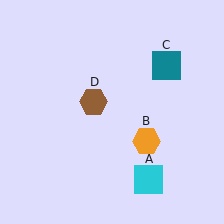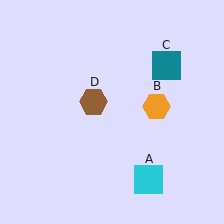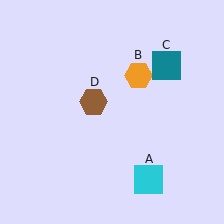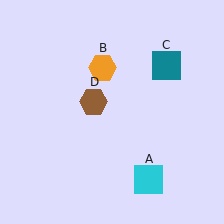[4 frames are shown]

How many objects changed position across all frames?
1 object changed position: orange hexagon (object B).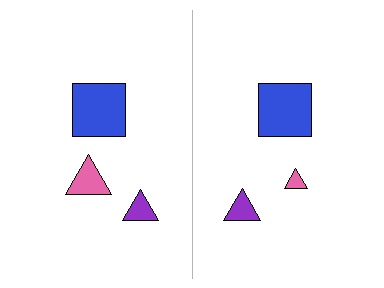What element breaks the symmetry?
The pink triangle on the right side has a different size than its mirror counterpart.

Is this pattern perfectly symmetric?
No, the pattern is not perfectly symmetric. The pink triangle on the right side has a different size than its mirror counterpart.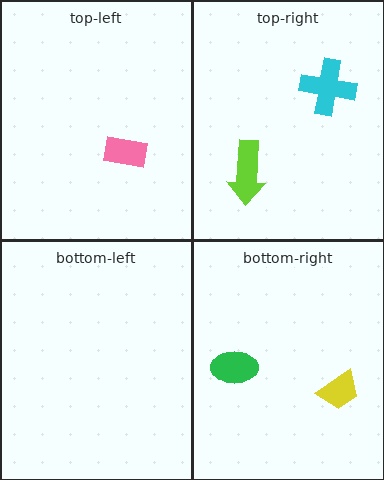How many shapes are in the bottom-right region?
2.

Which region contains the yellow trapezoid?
The bottom-right region.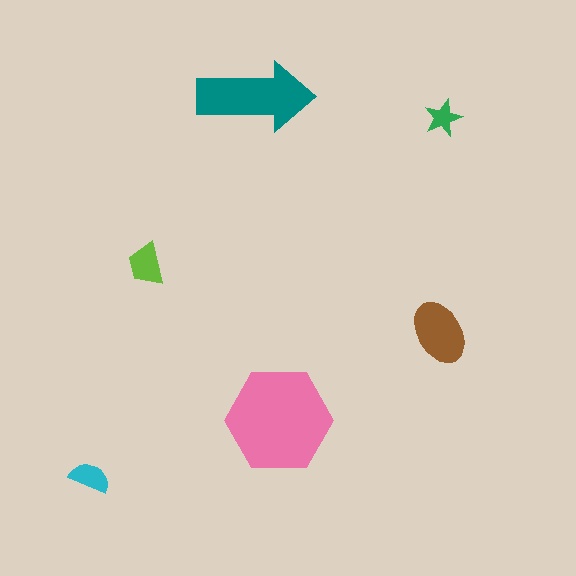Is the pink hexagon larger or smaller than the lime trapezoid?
Larger.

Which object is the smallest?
The green star.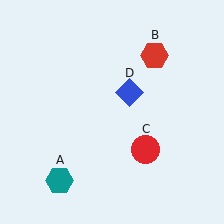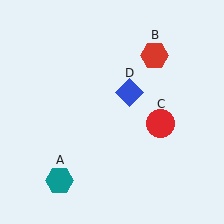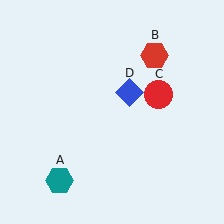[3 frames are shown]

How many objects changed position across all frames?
1 object changed position: red circle (object C).